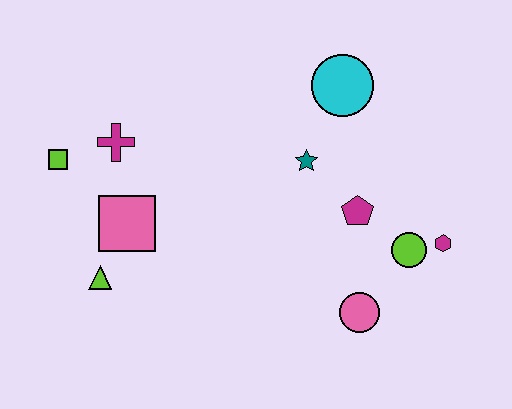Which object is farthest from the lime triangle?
The magenta hexagon is farthest from the lime triangle.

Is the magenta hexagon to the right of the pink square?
Yes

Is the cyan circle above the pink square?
Yes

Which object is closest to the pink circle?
The lime circle is closest to the pink circle.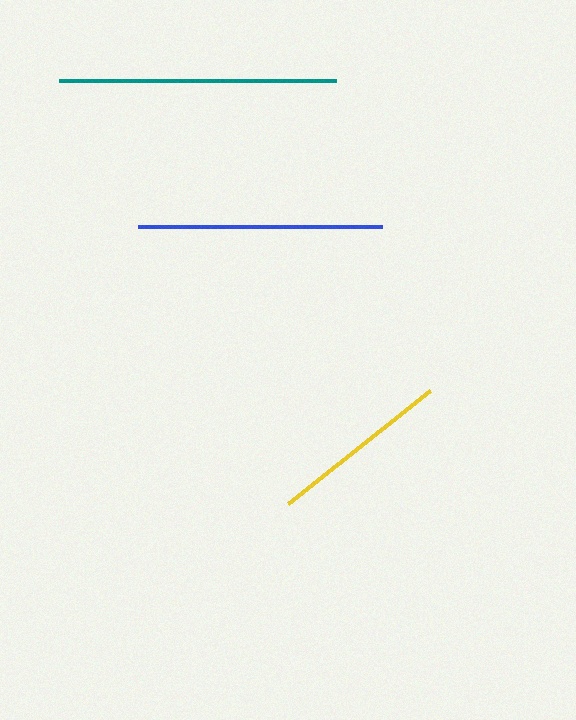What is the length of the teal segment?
The teal segment is approximately 277 pixels long.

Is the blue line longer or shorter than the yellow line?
The blue line is longer than the yellow line.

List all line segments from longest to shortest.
From longest to shortest: teal, blue, yellow.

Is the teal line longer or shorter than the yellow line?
The teal line is longer than the yellow line.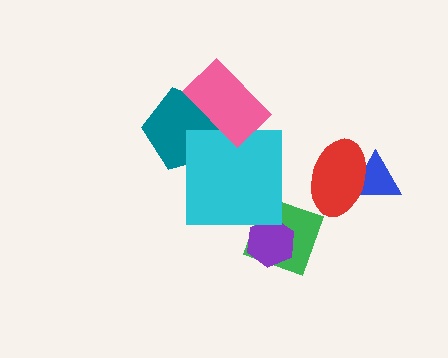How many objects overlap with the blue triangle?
1 object overlaps with the blue triangle.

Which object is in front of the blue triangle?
The red ellipse is in front of the blue triangle.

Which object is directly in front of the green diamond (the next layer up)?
The purple hexagon is directly in front of the green diamond.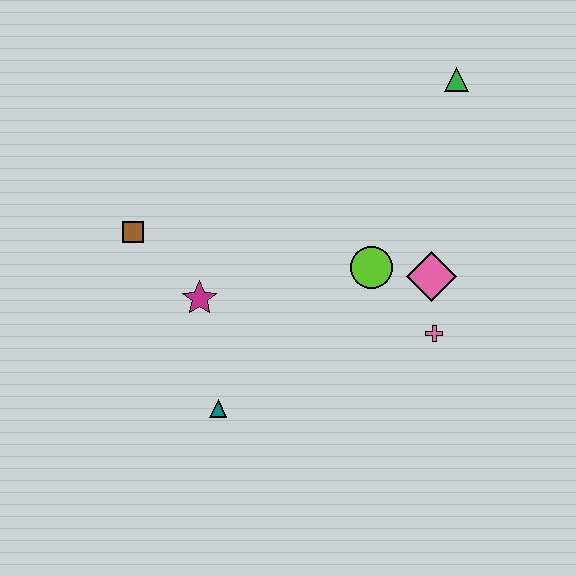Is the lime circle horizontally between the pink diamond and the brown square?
Yes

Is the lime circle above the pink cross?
Yes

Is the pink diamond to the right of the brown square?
Yes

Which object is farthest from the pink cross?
The brown square is farthest from the pink cross.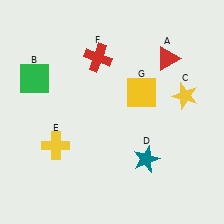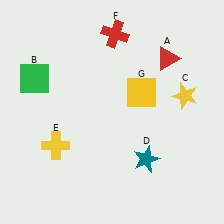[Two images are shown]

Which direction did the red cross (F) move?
The red cross (F) moved up.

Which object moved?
The red cross (F) moved up.